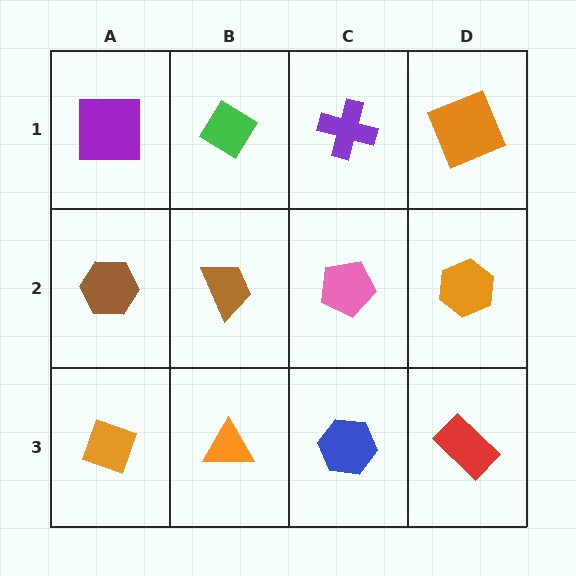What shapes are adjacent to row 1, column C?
A pink pentagon (row 2, column C), a green diamond (row 1, column B), an orange square (row 1, column D).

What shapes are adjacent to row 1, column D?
An orange hexagon (row 2, column D), a purple cross (row 1, column C).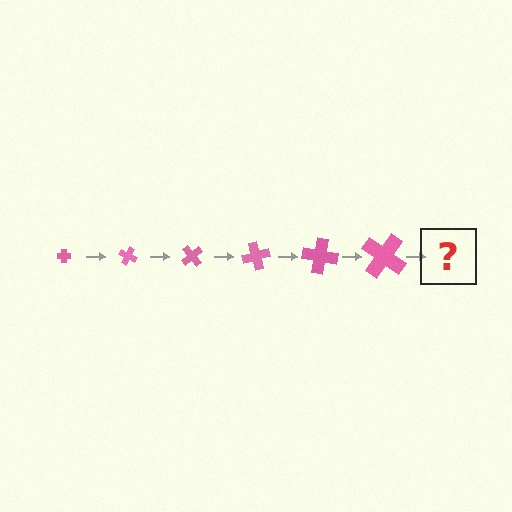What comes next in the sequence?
The next element should be a cross, larger than the previous one and rotated 150 degrees from the start.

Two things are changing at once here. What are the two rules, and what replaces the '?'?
The two rules are that the cross grows larger each step and it rotates 25 degrees each step. The '?' should be a cross, larger than the previous one and rotated 150 degrees from the start.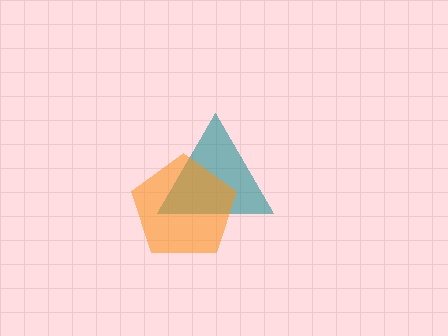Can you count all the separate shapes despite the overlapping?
Yes, there are 2 separate shapes.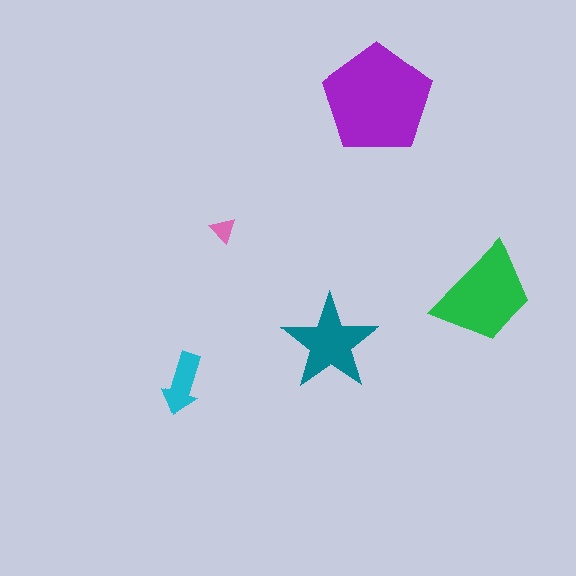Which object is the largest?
The purple pentagon.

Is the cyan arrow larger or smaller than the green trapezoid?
Smaller.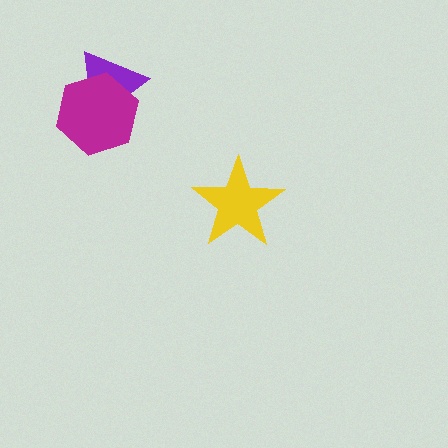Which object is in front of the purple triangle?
The magenta hexagon is in front of the purple triangle.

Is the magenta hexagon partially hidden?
No, no other shape covers it.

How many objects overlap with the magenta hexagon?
1 object overlaps with the magenta hexagon.